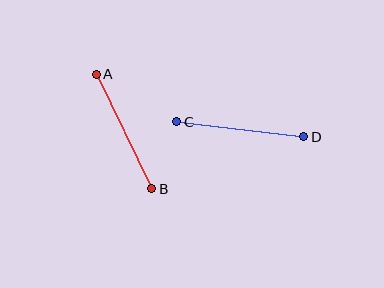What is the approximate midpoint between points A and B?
The midpoint is at approximately (124, 132) pixels.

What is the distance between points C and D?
The distance is approximately 128 pixels.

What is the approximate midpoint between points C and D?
The midpoint is at approximately (240, 129) pixels.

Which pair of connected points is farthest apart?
Points C and D are farthest apart.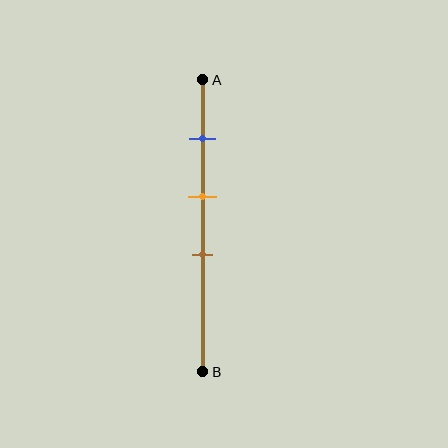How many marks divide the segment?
There are 3 marks dividing the segment.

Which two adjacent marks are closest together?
The orange and brown marks are the closest adjacent pair.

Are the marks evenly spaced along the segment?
Yes, the marks are approximately evenly spaced.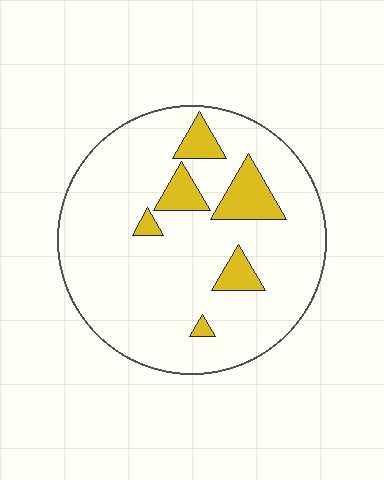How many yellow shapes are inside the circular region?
6.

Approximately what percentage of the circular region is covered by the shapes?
Approximately 15%.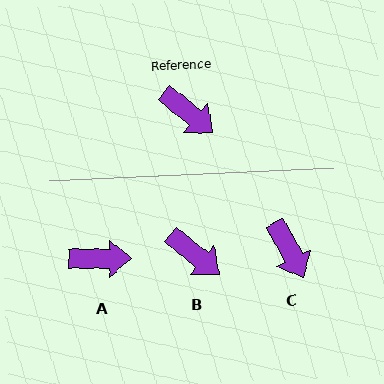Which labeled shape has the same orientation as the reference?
B.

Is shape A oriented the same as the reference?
No, it is off by about 39 degrees.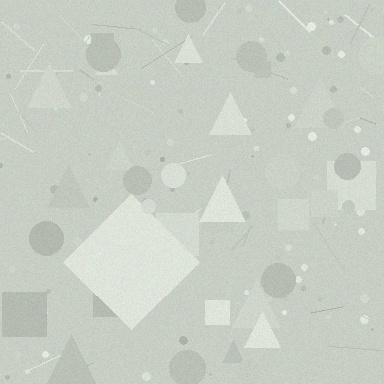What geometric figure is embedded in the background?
A diamond is embedded in the background.